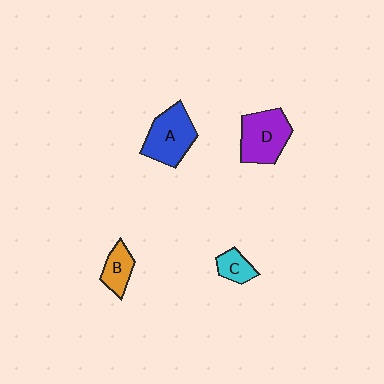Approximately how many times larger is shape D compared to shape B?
Approximately 1.9 times.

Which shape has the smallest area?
Shape C (cyan).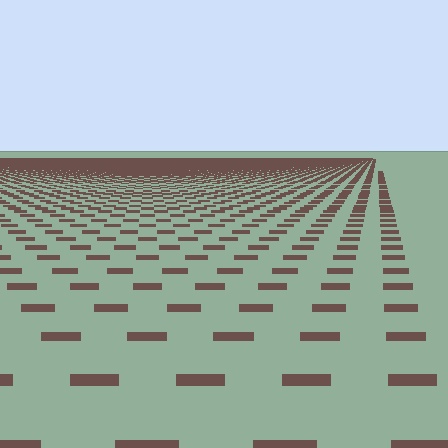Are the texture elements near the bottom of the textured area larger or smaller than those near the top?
Larger. Near the bottom, elements are closer to the viewer and appear at a bigger on-screen size.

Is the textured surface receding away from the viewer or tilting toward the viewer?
The surface is receding away from the viewer. Texture elements get smaller and denser toward the top.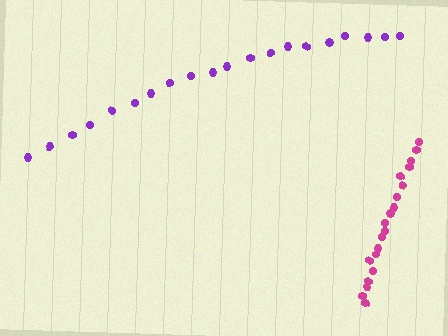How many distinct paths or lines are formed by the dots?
There are 2 distinct paths.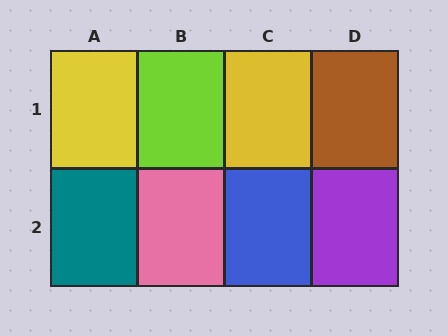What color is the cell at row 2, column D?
Purple.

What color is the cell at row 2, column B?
Pink.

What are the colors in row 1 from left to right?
Yellow, lime, yellow, brown.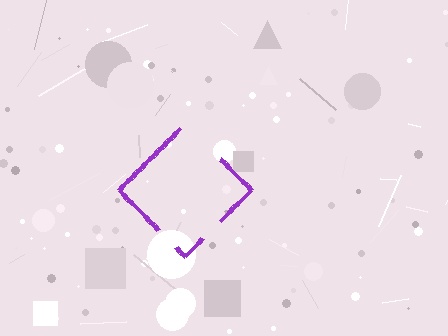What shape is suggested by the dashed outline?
The dashed outline suggests a diamond.